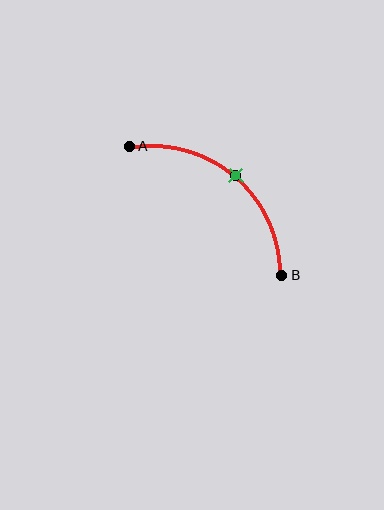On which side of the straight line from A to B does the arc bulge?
The arc bulges above and to the right of the straight line connecting A and B.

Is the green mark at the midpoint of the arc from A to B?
Yes. The green mark lies on the arc at equal arc-length from both A and B — it is the arc midpoint.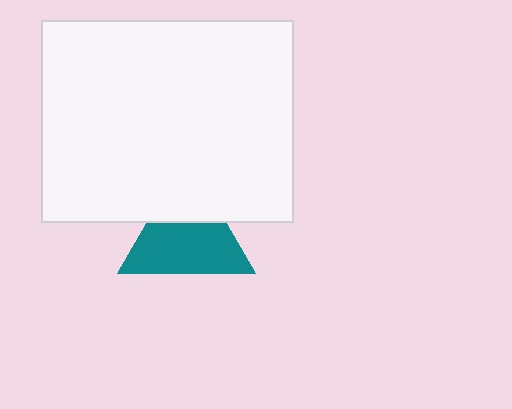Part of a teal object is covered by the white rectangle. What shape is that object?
It is a triangle.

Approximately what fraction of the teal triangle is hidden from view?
Roughly 34% of the teal triangle is hidden behind the white rectangle.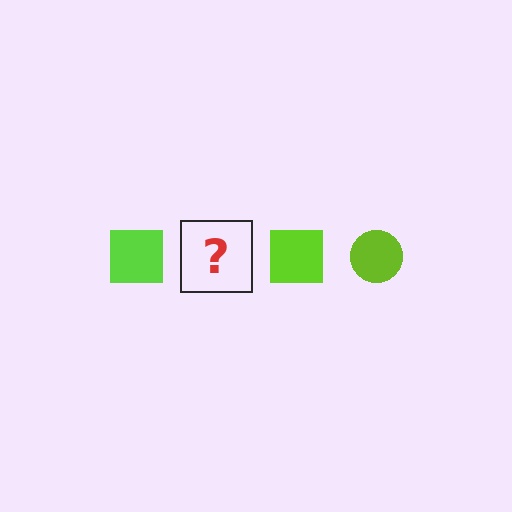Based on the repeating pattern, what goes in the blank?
The blank should be a lime circle.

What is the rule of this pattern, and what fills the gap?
The rule is that the pattern cycles through square, circle shapes in lime. The gap should be filled with a lime circle.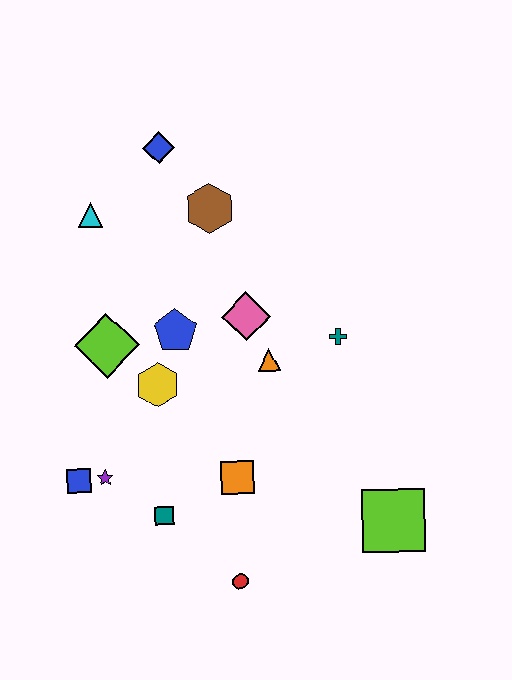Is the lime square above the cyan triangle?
No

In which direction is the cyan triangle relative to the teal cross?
The cyan triangle is to the left of the teal cross.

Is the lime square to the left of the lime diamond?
No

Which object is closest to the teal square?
The purple star is closest to the teal square.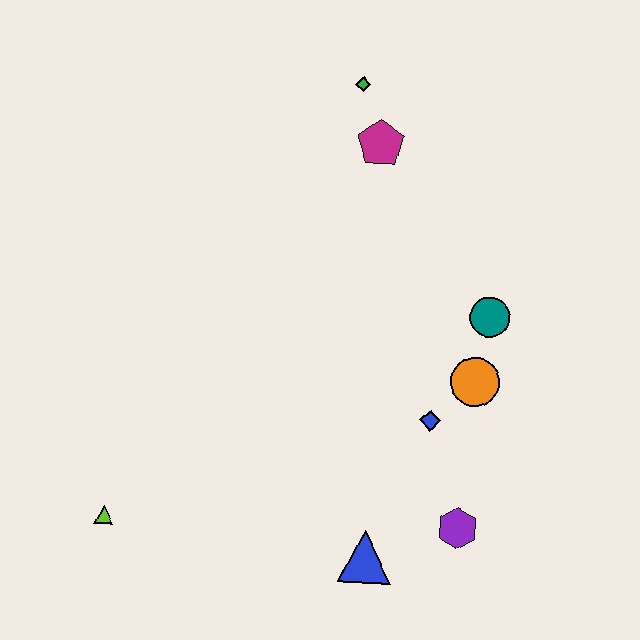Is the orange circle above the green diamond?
No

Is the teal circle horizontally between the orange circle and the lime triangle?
No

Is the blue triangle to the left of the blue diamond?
Yes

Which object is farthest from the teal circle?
The lime triangle is farthest from the teal circle.